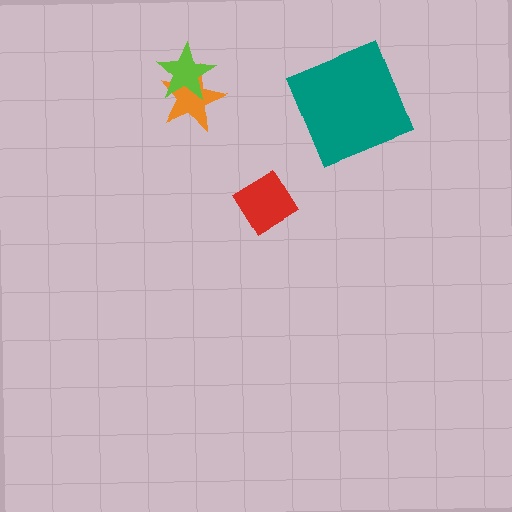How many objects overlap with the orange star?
1 object overlaps with the orange star.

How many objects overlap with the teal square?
0 objects overlap with the teal square.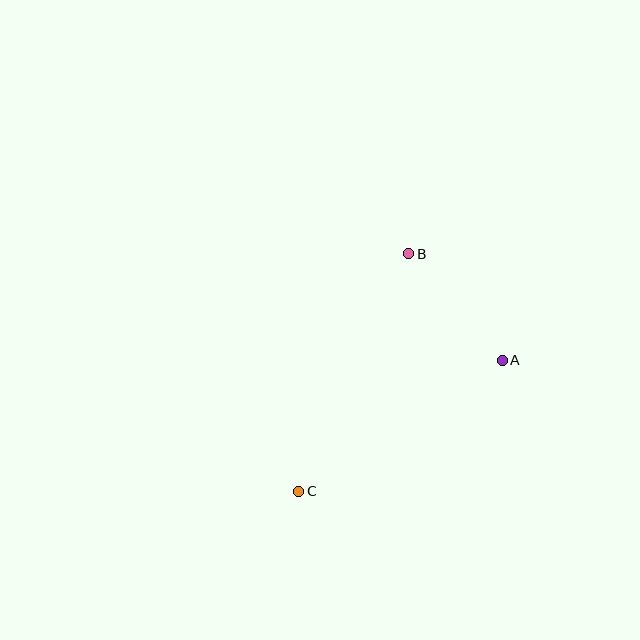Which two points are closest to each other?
Points A and B are closest to each other.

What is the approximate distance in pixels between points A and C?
The distance between A and C is approximately 242 pixels.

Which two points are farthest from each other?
Points B and C are farthest from each other.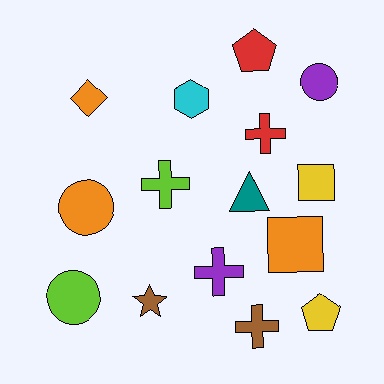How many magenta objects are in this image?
There are no magenta objects.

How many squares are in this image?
There are 2 squares.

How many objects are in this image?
There are 15 objects.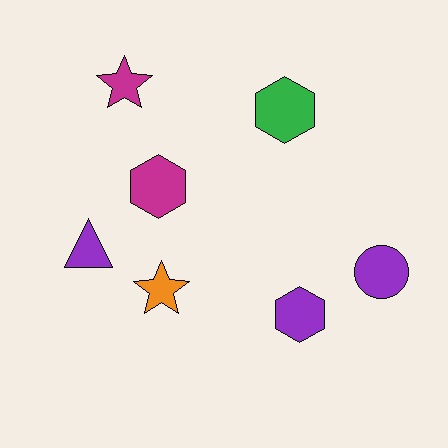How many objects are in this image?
There are 7 objects.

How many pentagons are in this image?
There are no pentagons.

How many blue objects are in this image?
There are no blue objects.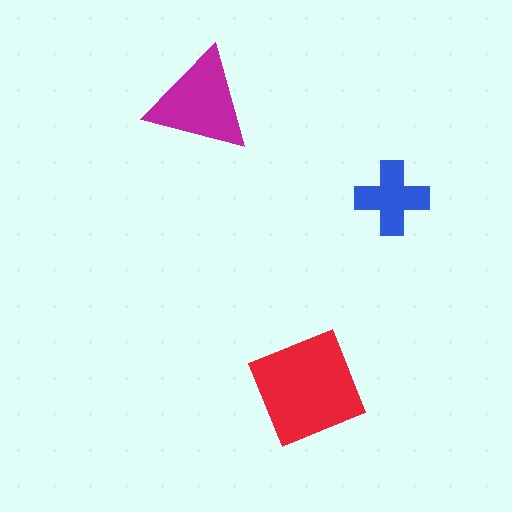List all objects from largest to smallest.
The red diamond, the magenta triangle, the blue cross.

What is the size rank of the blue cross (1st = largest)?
3rd.